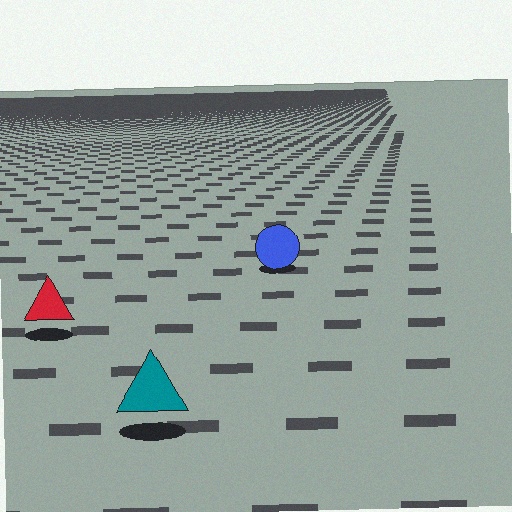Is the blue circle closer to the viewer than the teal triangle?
No. The teal triangle is closer — you can tell from the texture gradient: the ground texture is coarser near it.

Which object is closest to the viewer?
The teal triangle is closest. The texture marks near it are larger and more spread out.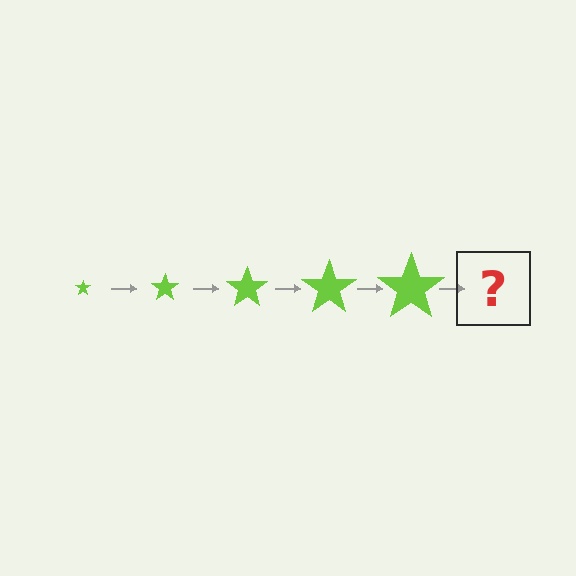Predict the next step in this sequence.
The next step is a lime star, larger than the previous one.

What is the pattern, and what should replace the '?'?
The pattern is that the star gets progressively larger each step. The '?' should be a lime star, larger than the previous one.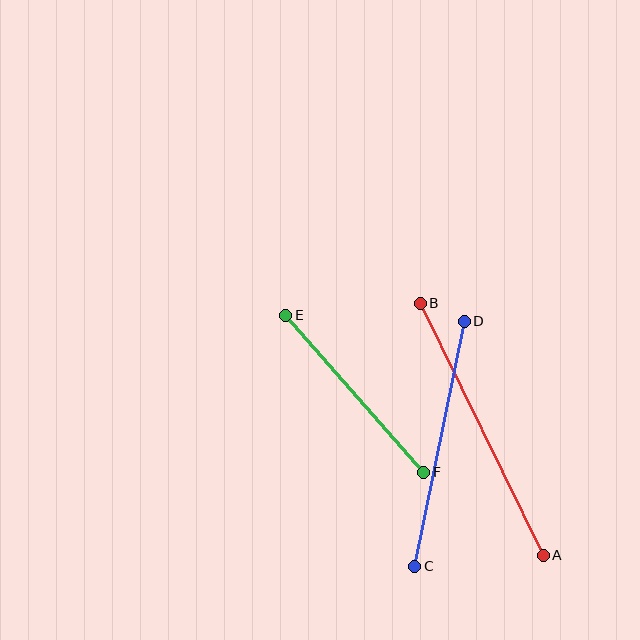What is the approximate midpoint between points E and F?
The midpoint is at approximately (355, 394) pixels.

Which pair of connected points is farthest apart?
Points A and B are farthest apart.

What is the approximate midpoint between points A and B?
The midpoint is at approximately (482, 429) pixels.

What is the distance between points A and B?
The distance is approximately 280 pixels.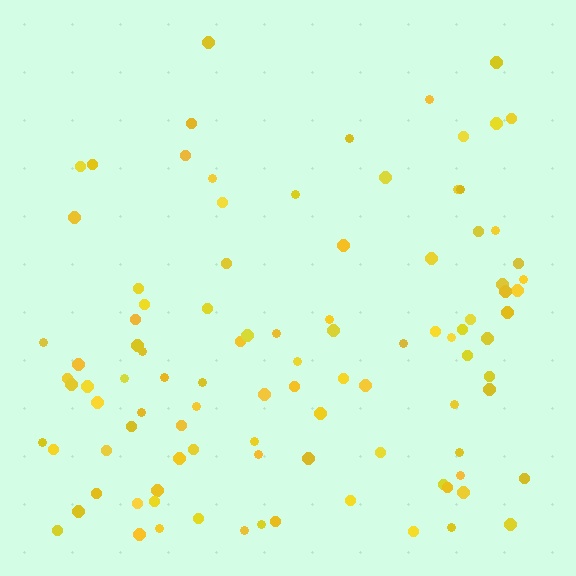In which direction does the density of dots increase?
From top to bottom, with the bottom side densest.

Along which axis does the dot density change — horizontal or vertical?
Vertical.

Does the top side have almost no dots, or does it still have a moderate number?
Still a moderate number, just noticeably fewer than the bottom.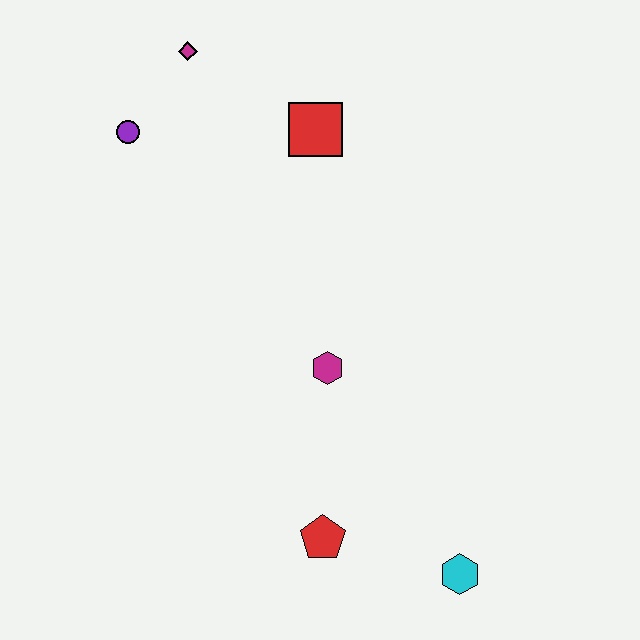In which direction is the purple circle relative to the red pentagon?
The purple circle is above the red pentagon.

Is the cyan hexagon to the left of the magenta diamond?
No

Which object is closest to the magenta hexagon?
The red pentagon is closest to the magenta hexagon.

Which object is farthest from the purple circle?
The cyan hexagon is farthest from the purple circle.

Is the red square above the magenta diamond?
No